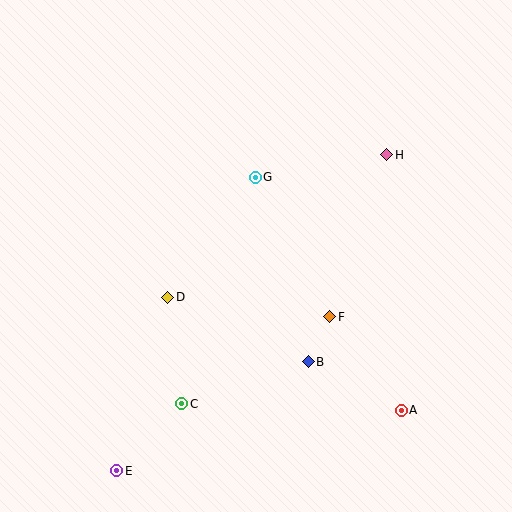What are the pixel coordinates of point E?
Point E is at (117, 471).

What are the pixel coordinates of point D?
Point D is at (168, 297).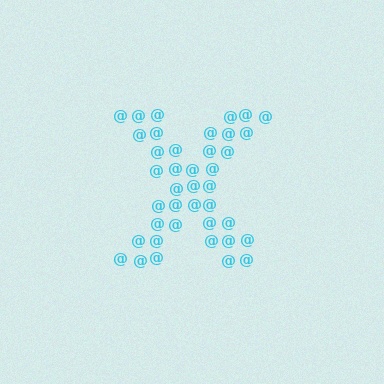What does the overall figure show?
The overall figure shows the letter X.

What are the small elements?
The small elements are at signs.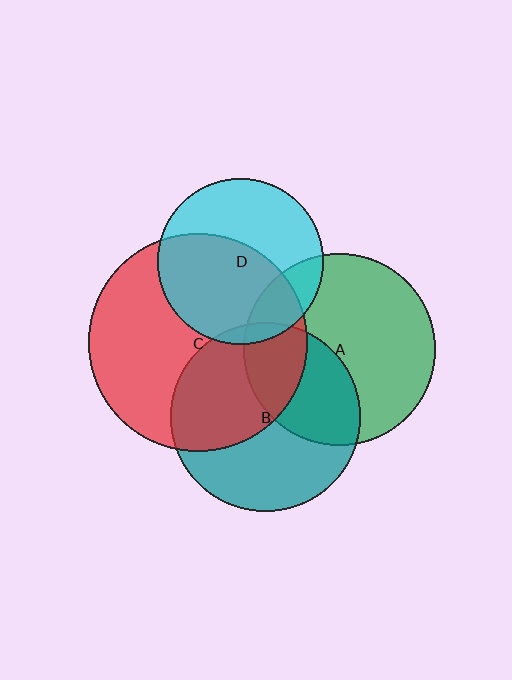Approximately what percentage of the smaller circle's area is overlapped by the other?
Approximately 55%.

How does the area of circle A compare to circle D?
Approximately 1.3 times.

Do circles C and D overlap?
Yes.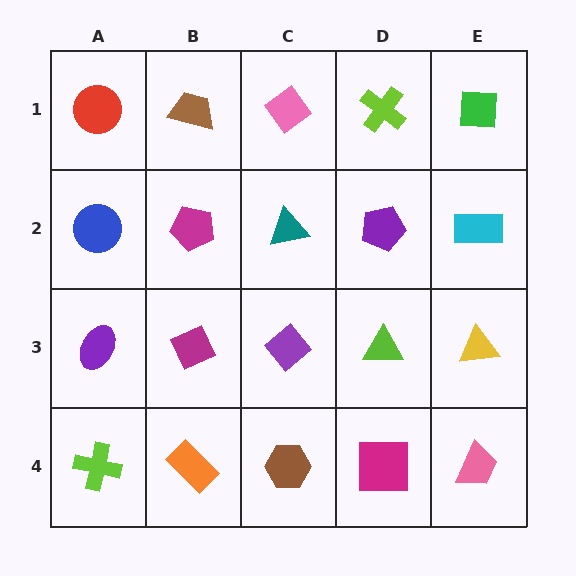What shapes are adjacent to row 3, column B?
A magenta pentagon (row 2, column B), an orange rectangle (row 4, column B), a purple ellipse (row 3, column A), a purple diamond (row 3, column C).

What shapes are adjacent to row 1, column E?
A cyan rectangle (row 2, column E), a lime cross (row 1, column D).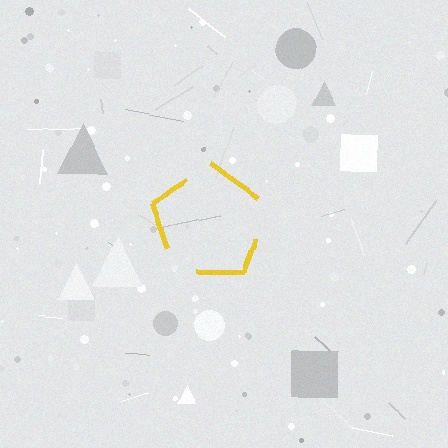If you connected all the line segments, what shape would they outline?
They would outline a pentagon.